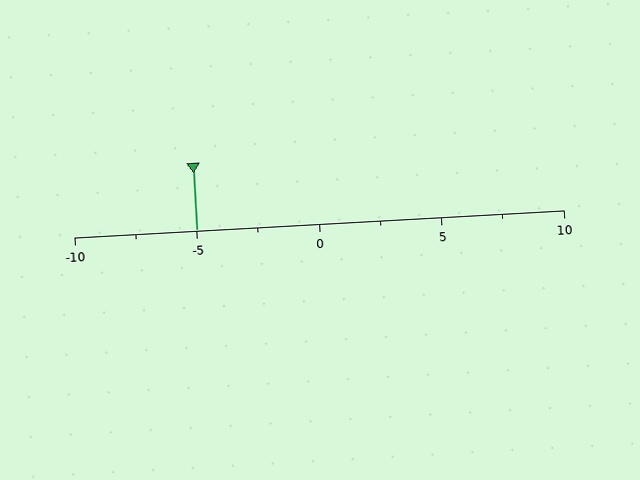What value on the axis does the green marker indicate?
The marker indicates approximately -5.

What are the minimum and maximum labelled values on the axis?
The axis runs from -10 to 10.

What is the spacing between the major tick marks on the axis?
The major ticks are spaced 5 apart.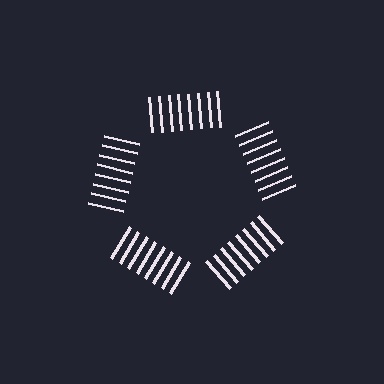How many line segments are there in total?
40 — 8 along each of the 5 edges.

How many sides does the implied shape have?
5 sides — the line-ends trace a pentagon.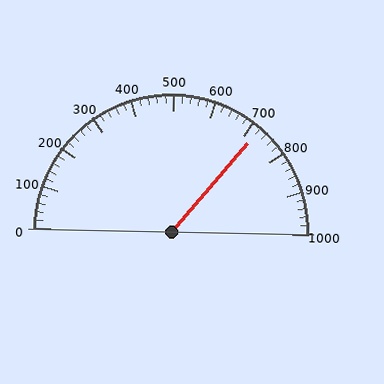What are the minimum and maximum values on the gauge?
The gauge ranges from 0 to 1000.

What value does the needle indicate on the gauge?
The needle indicates approximately 720.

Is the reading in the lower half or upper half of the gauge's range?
The reading is in the upper half of the range (0 to 1000).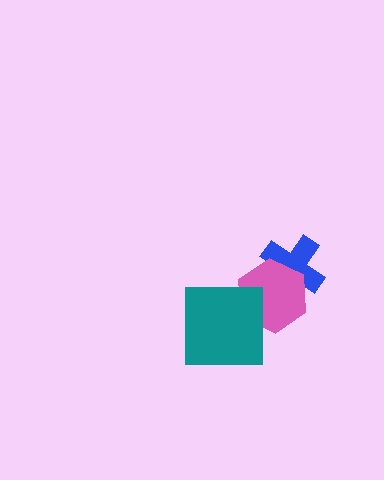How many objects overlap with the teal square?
1 object overlaps with the teal square.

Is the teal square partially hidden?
No, no other shape covers it.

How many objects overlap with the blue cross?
1 object overlaps with the blue cross.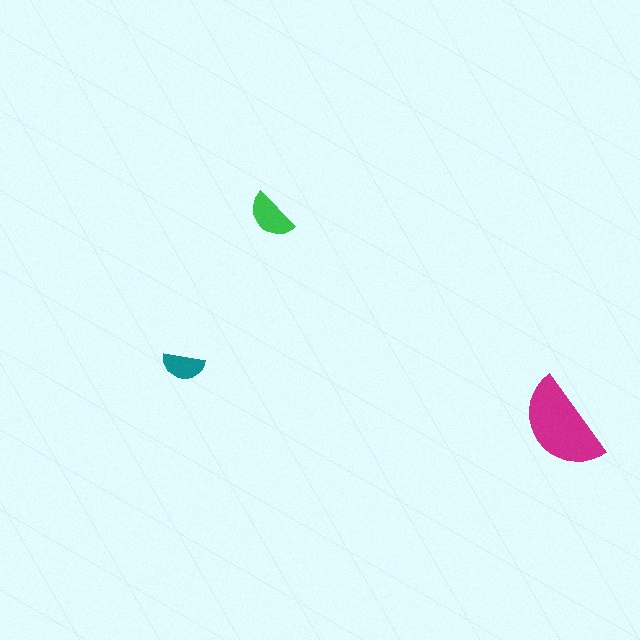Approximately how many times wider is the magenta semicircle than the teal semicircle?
About 2.5 times wider.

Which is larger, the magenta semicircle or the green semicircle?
The magenta one.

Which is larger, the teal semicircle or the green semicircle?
The green one.